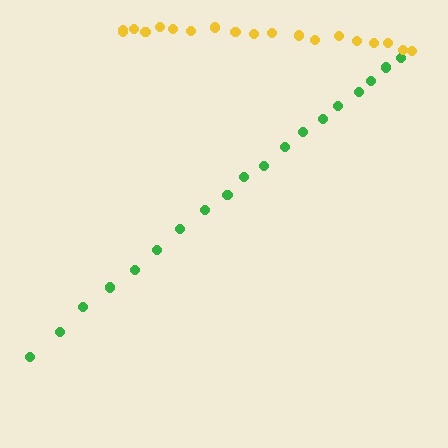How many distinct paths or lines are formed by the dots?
There are 2 distinct paths.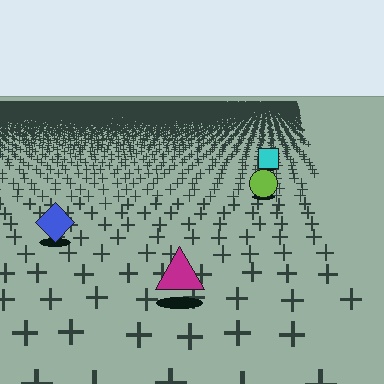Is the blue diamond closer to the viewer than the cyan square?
Yes. The blue diamond is closer — you can tell from the texture gradient: the ground texture is coarser near it.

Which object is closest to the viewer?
The magenta triangle is closest. The texture marks near it are larger and more spread out.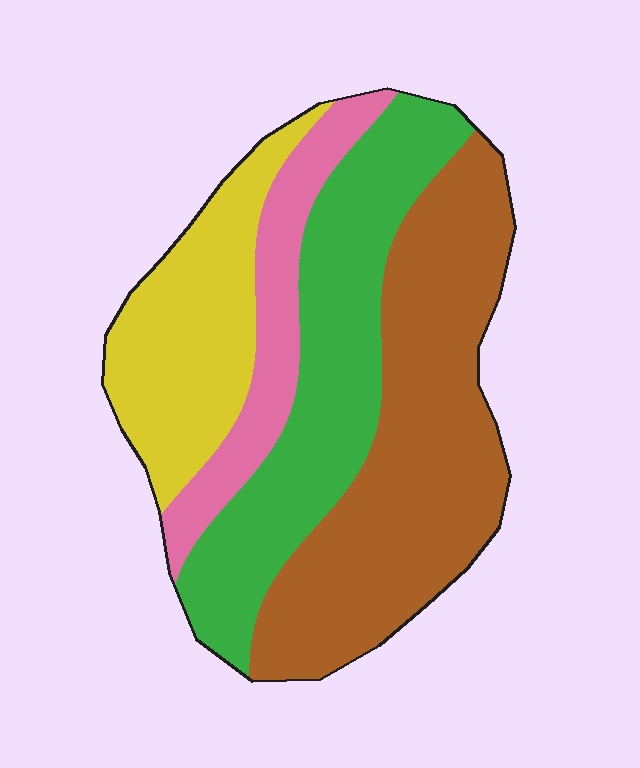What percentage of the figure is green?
Green covers around 30% of the figure.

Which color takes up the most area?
Brown, at roughly 40%.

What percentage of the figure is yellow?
Yellow takes up between a sixth and a third of the figure.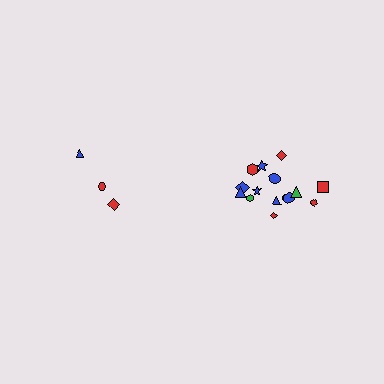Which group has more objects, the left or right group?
The right group.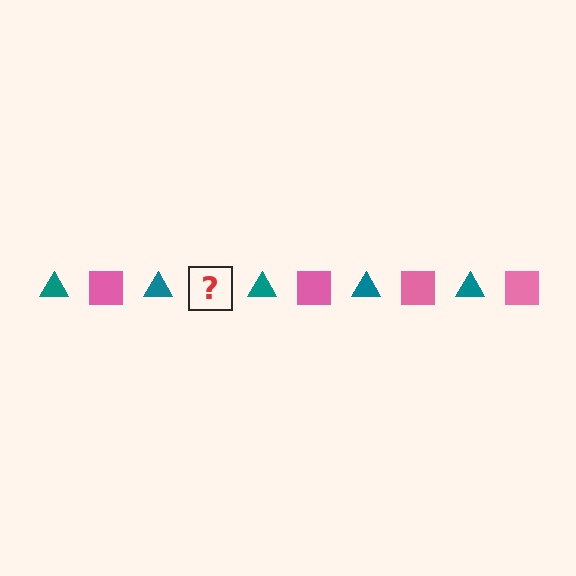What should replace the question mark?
The question mark should be replaced with a pink square.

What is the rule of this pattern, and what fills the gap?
The rule is that the pattern alternates between teal triangle and pink square. The gap should be filled with a pink square.